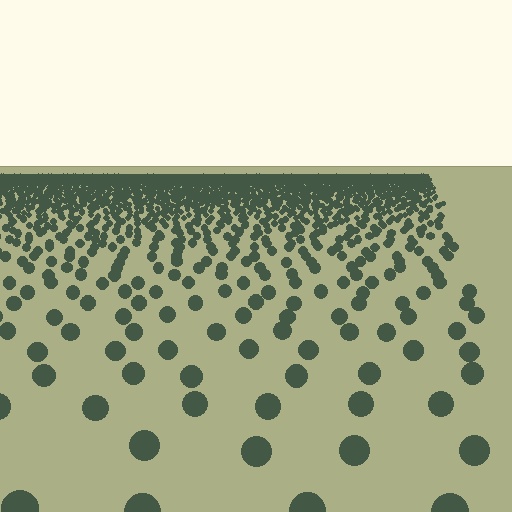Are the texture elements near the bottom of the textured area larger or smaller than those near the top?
Larger. Near the bottom, elements are closer to the viewer and appear at a bigger on-screen size.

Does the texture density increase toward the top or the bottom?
Density increases toward the top.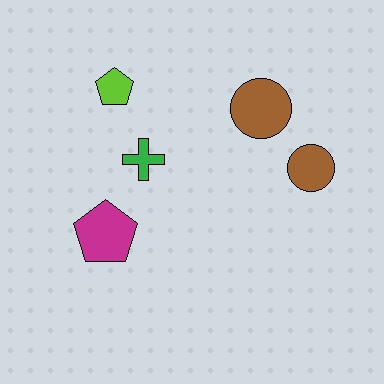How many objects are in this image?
There are 5 objects.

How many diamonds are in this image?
There are no diamonds.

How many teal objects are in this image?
There are no teal objects.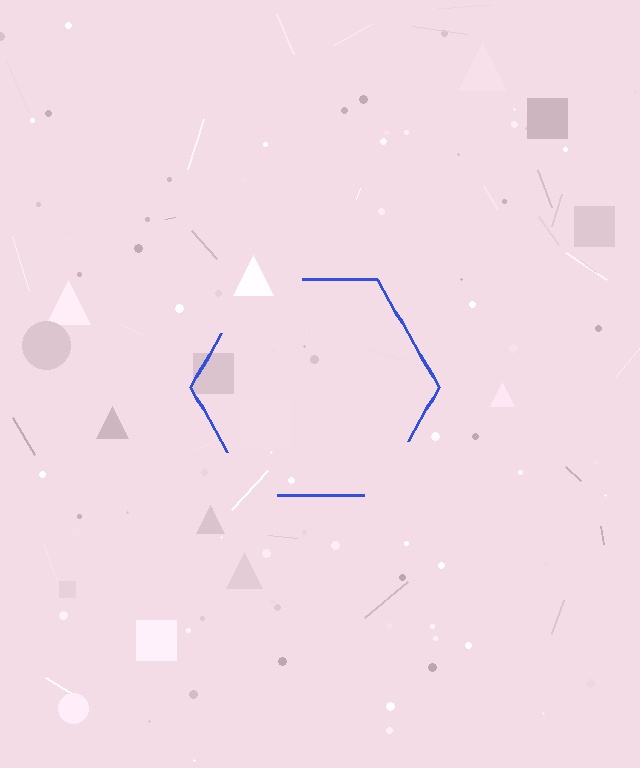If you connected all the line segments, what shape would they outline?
They would outline a hexagon.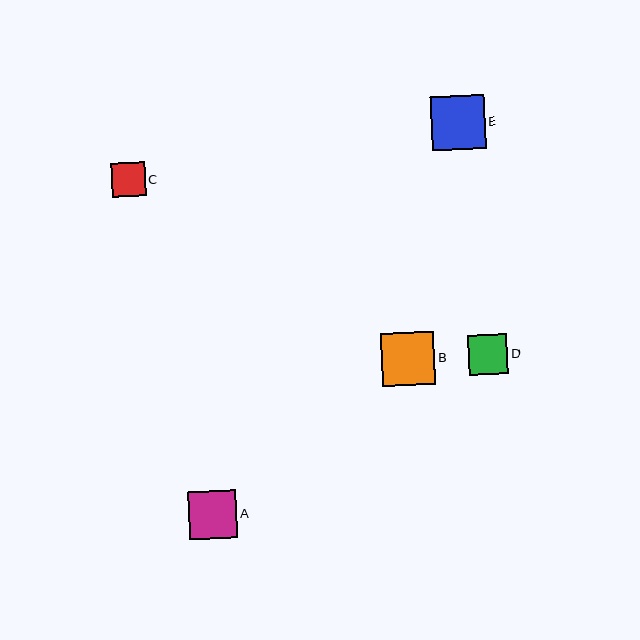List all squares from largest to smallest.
From largest to smallest: E, B, A, D, C.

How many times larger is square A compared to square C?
Square A is approximately 1.4 times the size of square C.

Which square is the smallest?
Square C is the smallest with a size of approximately 34 pixels.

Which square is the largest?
Square E is the largest with a size of approximately 54 pixels.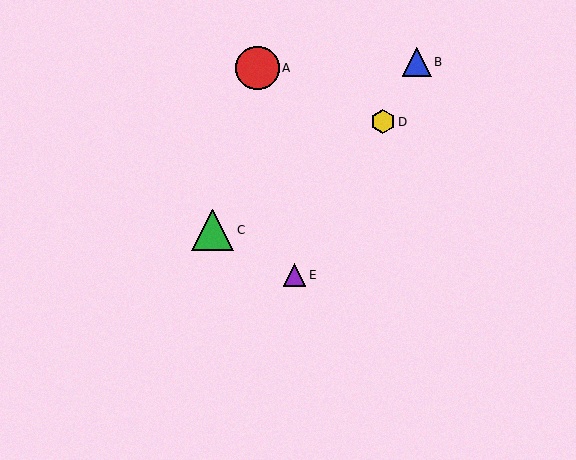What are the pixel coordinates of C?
Object C is at (213, 230).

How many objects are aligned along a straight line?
3 objects (B, D, E) are aligned along a straight line.